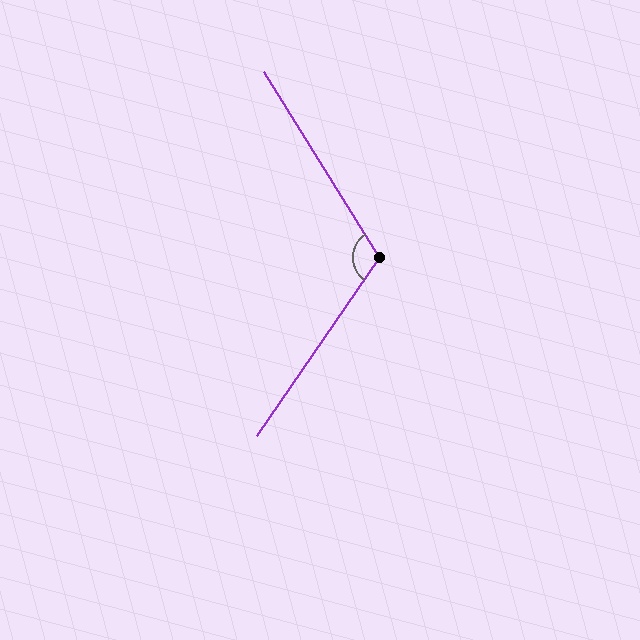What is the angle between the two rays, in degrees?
Approximately 113 degrees.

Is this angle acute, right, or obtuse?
It is obtuse.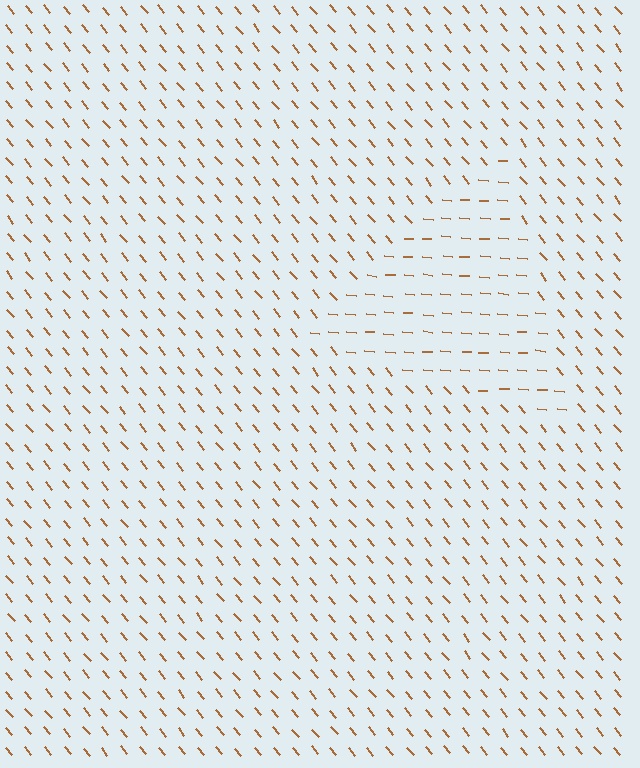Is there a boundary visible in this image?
Yes, there is a texture boundary formed by a change in line orientation.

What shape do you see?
I see a triangle.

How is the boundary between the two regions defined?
The boundary is defined purely by a change in line orientation (approximately 45 degrees difference). All lines are the same color and thickness.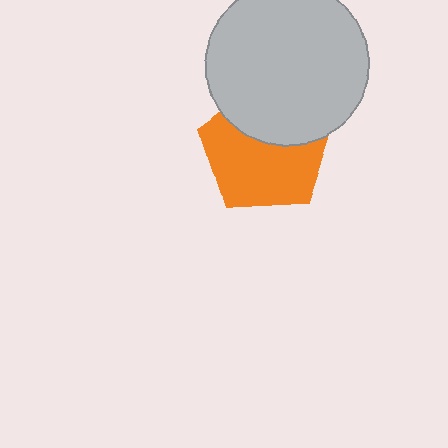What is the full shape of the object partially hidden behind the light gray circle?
The partially hidden object is an orange pentagon.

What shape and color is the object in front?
The object in front is a light gray circle.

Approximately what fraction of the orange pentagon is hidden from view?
Roughly 38% of the orange pentagon is hidden behind the light gray circle.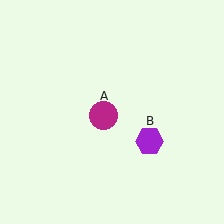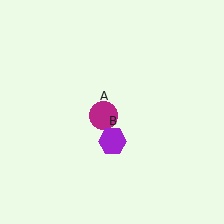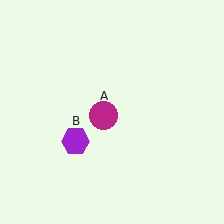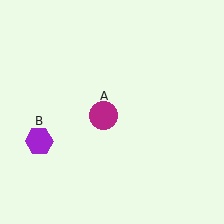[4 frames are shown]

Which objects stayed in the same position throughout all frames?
Magenta circle (object A) remained stationary.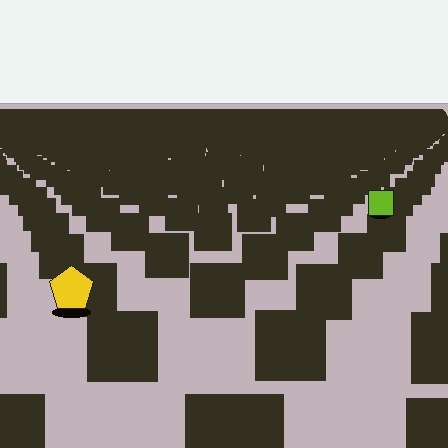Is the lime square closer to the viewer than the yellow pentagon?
No. The yellow pentagon is closer — you can tell from the texture gradient: the ground texture is coarser near it.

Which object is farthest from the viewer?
The lime square is farthest from the viewer. It appears smaller and the ground texture around it is denser.